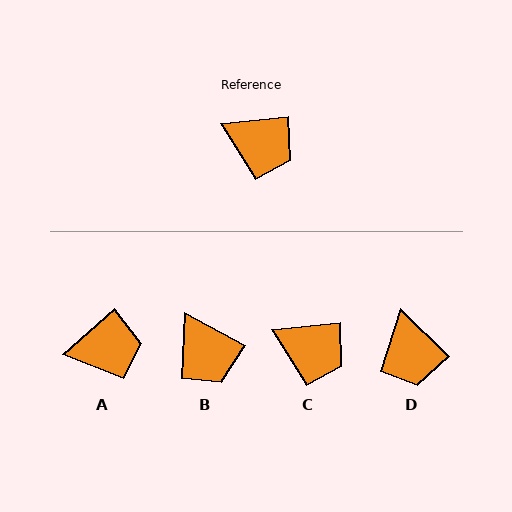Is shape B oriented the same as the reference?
No, it is off by about 34 degrees.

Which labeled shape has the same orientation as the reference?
C.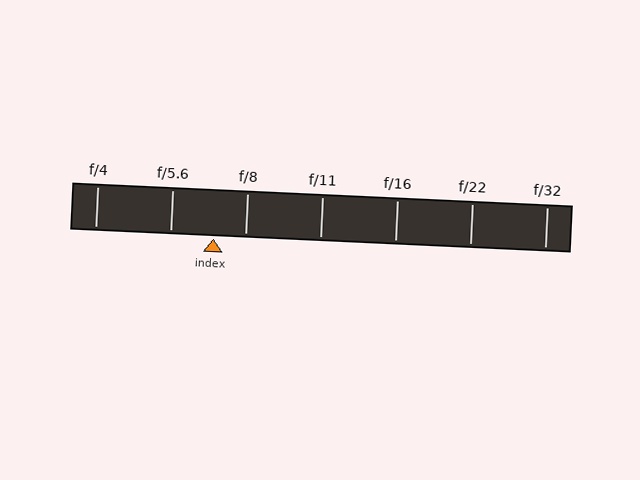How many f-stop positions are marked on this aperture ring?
There are 7 f-stop positions marked.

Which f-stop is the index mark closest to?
The index mark is closest to f/8.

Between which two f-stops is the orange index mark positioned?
The index mark is between f/5.6 and f/8.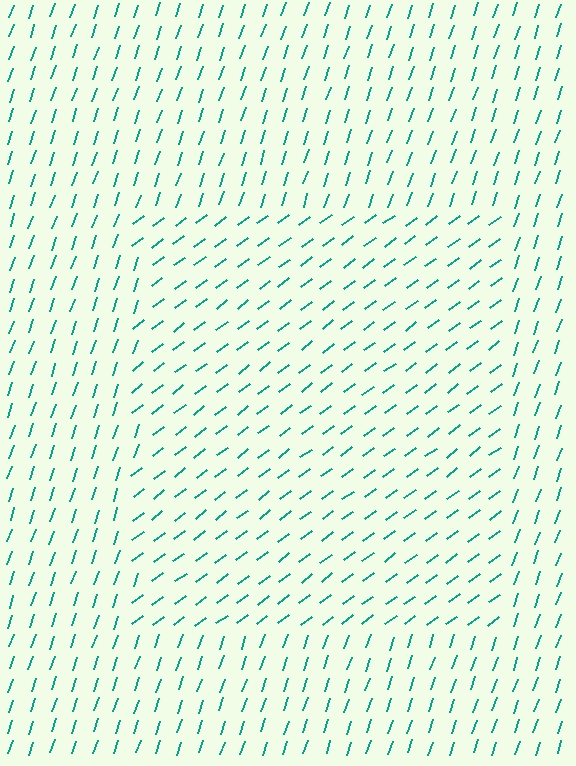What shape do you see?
I see a rectangle.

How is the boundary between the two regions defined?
The boundary is defined purely by a change in line orientation (approximately 35 degrees difference). All lines are the same color and thickness.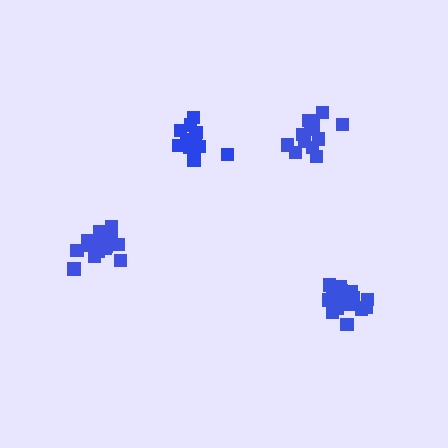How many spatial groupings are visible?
There are 4 spatial groupings.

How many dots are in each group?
Group 1: 13 dots, Group 2: 17 dots, Group 3: 16 dots, Group 4: 12 dots (58 total).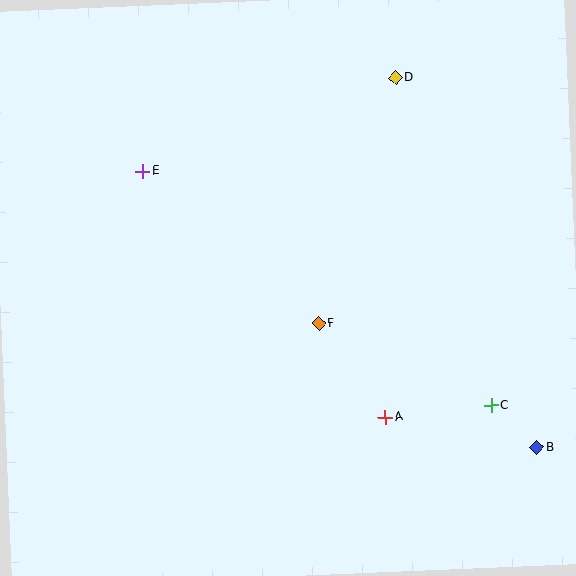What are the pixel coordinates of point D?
Point D is at (396, 78).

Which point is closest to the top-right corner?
Point D is closest to the top-right corner.